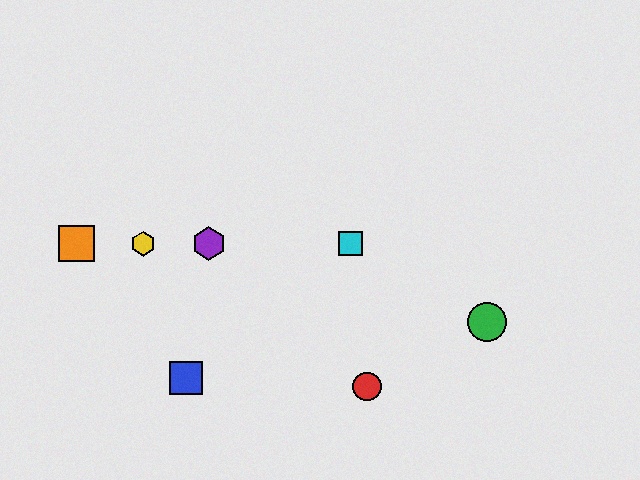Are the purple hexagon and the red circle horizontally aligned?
No, the purple hexagon is at y≈244 and the red circle is at y≈387.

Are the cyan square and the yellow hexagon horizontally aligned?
Yes, both are at y≈244.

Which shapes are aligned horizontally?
The yellow hexagon, the purple hexagon, the orange square, the cyan square are aligned horizontally.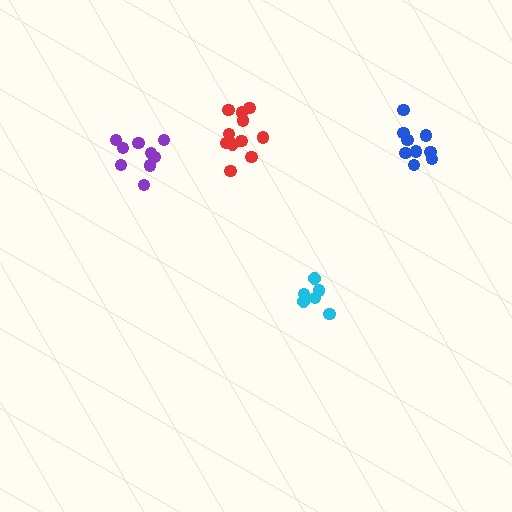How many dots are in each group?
Group 1: 9 dots, Group 2: 6 dots, Group 3: 11 dots, Group 4: 9 dots (35 total).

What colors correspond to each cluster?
The clusters are colored: blue, cyan, red, purple.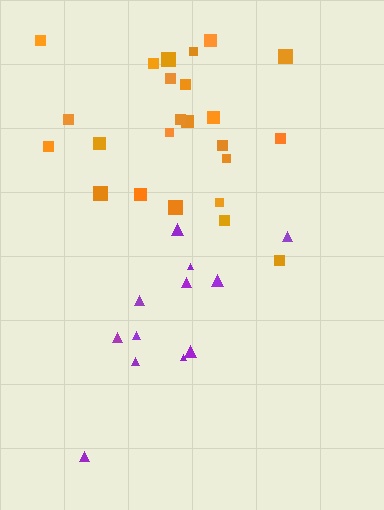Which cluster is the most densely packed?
Orange.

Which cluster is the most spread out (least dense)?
Purple.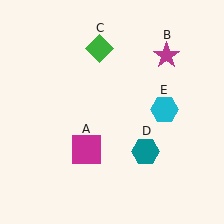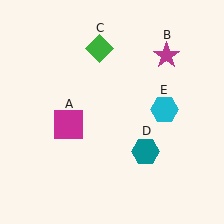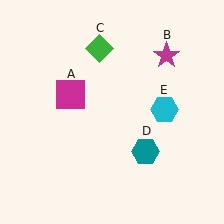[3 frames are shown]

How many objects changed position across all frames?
1 object changed position: magenta square (object A).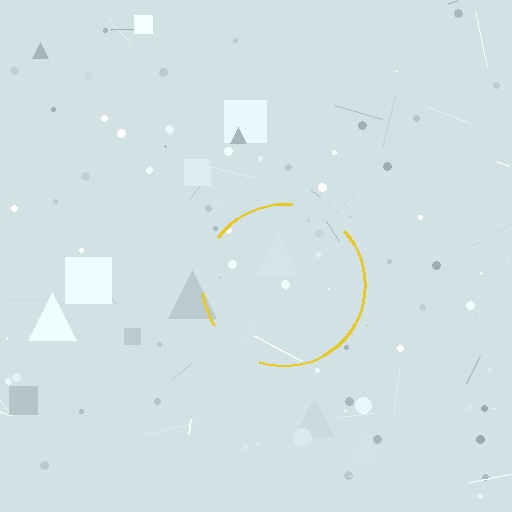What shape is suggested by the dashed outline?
The dashed outline suggests a circle.